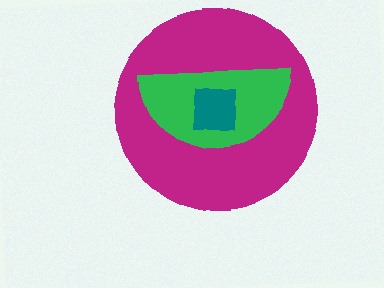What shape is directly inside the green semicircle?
The teal square.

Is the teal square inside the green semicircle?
Yes.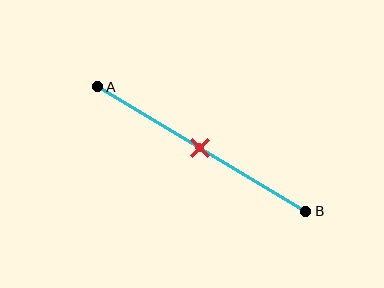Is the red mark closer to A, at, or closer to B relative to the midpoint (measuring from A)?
The red mark is approximately at the midpoint of segment AB.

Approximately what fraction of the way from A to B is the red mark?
The red mark is approximately 50% of the way from A to B.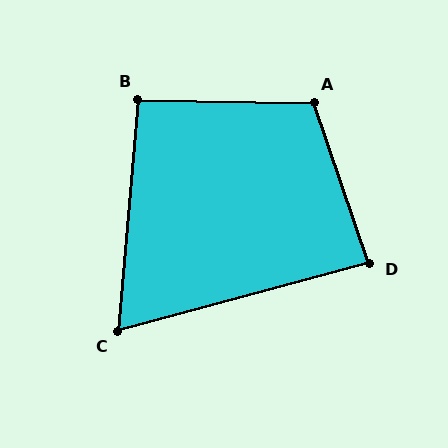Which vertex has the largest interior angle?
A, at approximately 110 degrees.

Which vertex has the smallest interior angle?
C, at approximately 70 degrees.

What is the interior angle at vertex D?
Approximately 86 degrees (approximately right).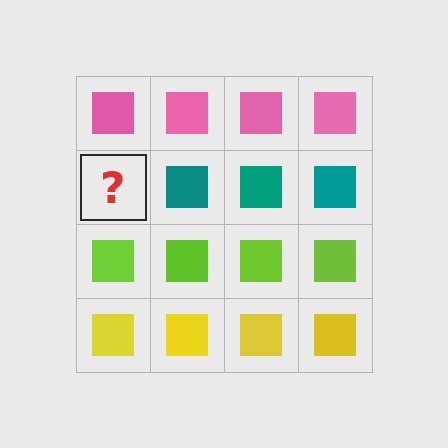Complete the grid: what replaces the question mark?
The question mark should be replaced with a teal square.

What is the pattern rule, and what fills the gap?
The rule is that each row has a consistent color. The gap should be filled with a teal square.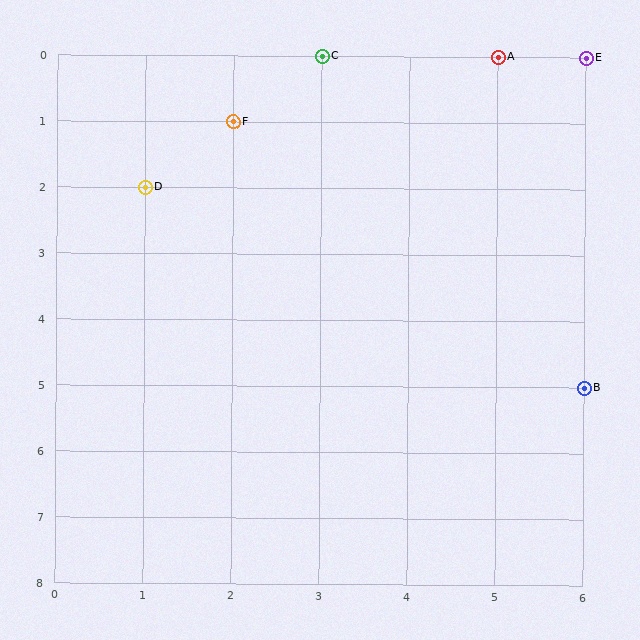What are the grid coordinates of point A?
Point A is at grid coordinates (5, 0).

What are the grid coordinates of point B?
Point B is at grid coordinates (6, 5).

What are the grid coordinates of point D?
Point D is at grid coordinates (1, 2).